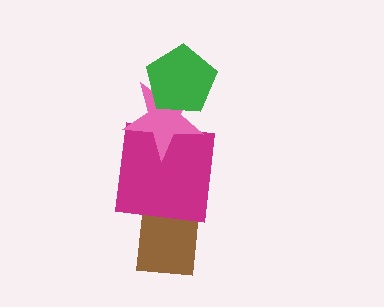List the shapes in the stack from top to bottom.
From top to bottom: the green pentagon, the pink star, the magenta square, the brown rectangle.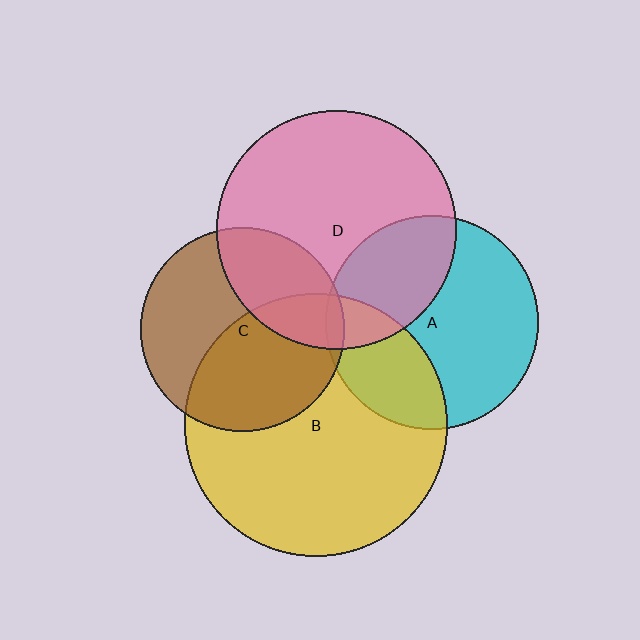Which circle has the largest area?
Circle B (yellow).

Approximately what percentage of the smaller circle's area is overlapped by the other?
Approximately 15%.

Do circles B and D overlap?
Yes.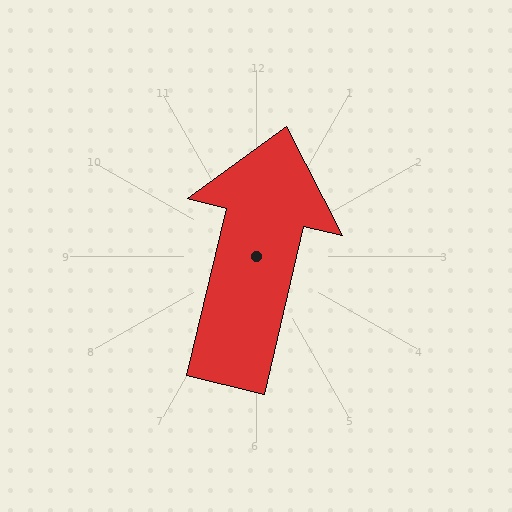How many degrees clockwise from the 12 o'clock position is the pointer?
Approximately 13 degrees.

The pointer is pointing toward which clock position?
Roughly 12 o'clock.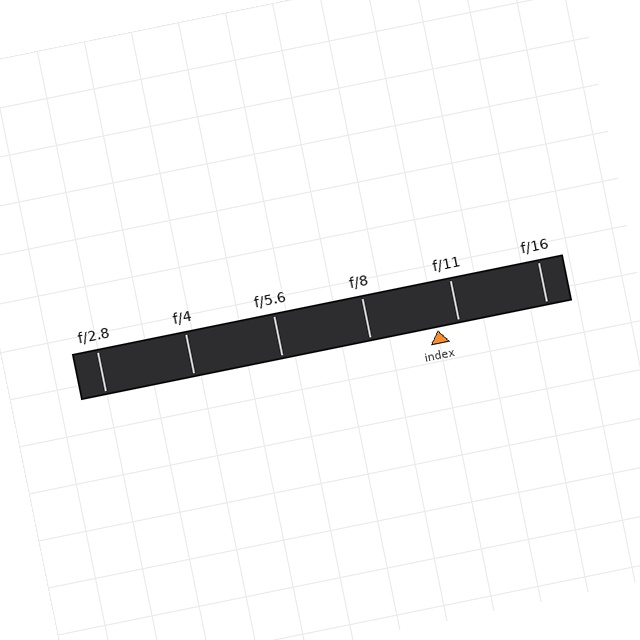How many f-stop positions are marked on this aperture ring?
There are 6 f-stop positions marked.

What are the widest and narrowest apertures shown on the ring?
The widest aperture shown is f/2.8 and the narrowest is f/16.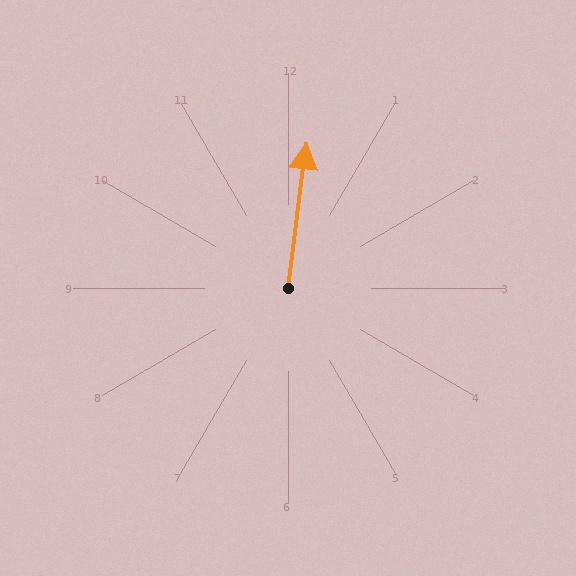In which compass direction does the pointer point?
North.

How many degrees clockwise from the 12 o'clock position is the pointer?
Approximately 7 degrees.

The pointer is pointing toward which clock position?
Roughly 12 o'clock.